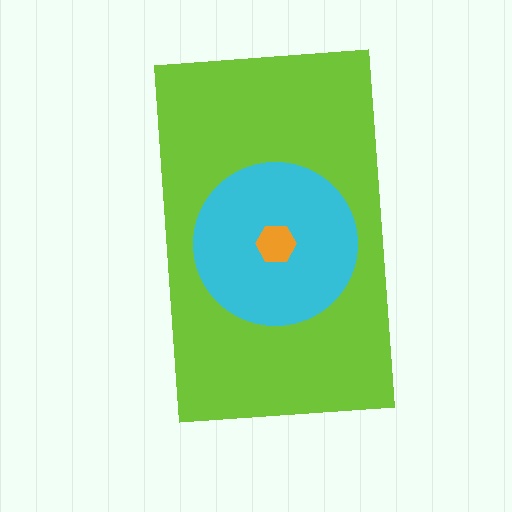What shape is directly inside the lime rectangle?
The cyan circle.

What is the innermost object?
The orange hexagon.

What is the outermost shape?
The lime rectangle.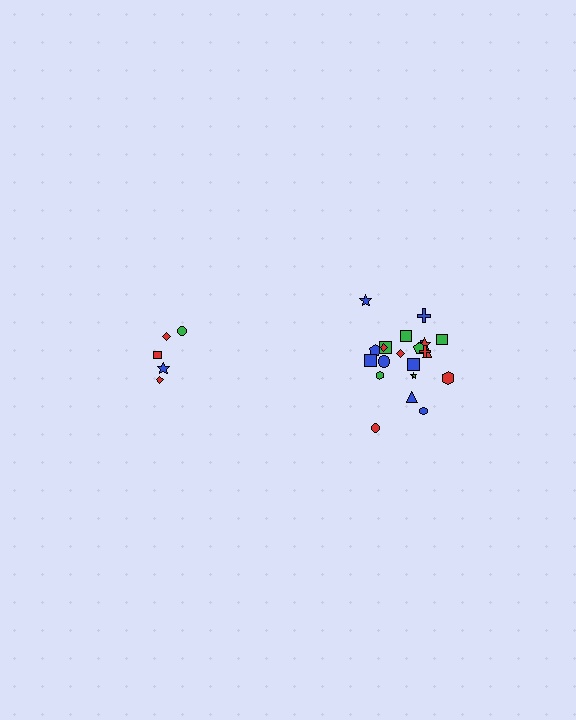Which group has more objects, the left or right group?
The right group.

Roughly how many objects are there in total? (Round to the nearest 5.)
Roughly 25 objects in total.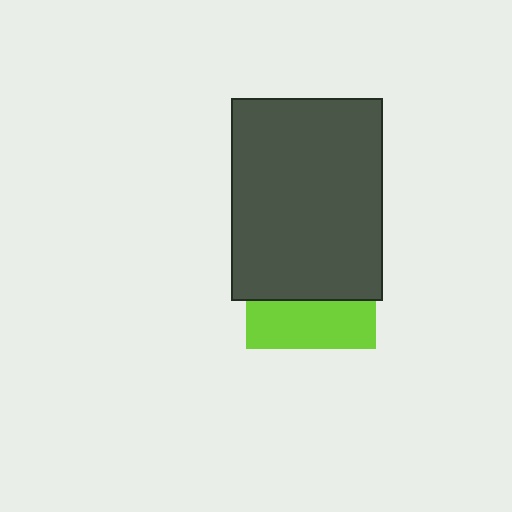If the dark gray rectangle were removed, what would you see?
You would see the complete lime square.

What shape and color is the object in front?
The object in front is a dark gray rectangle.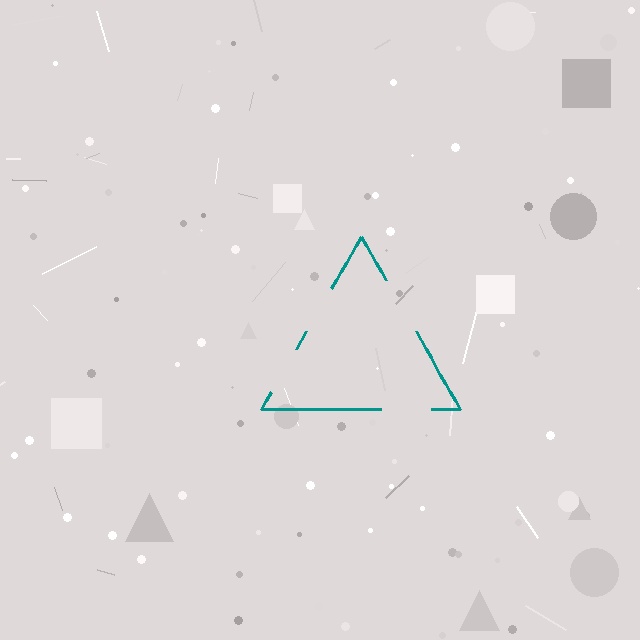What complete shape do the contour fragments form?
The contour fragments form a triangle.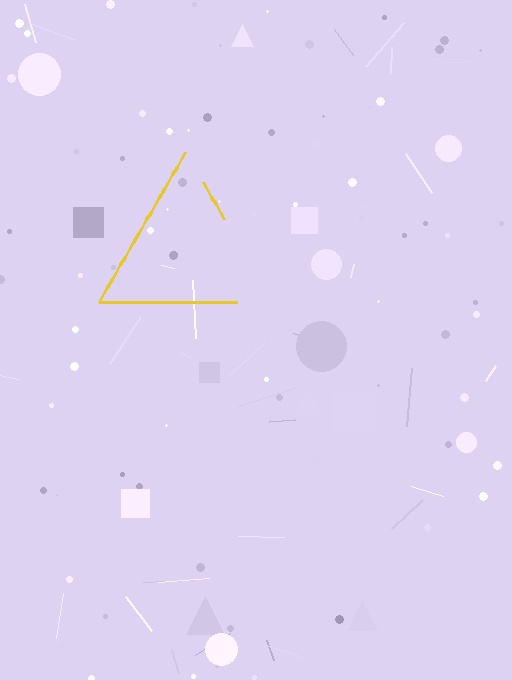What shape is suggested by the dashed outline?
The dashed outline suggests a triangle.